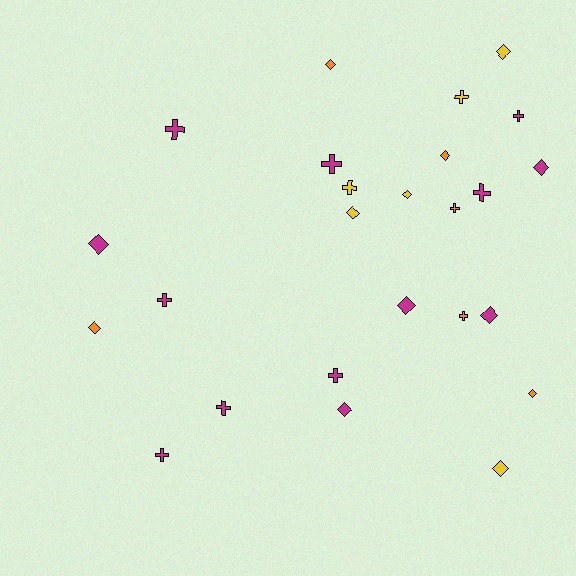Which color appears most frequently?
Magenta, with 13 objects.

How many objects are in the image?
There are 25 objects.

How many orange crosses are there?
There are 2 orange crosses.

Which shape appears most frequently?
Diamond, with 13 objects.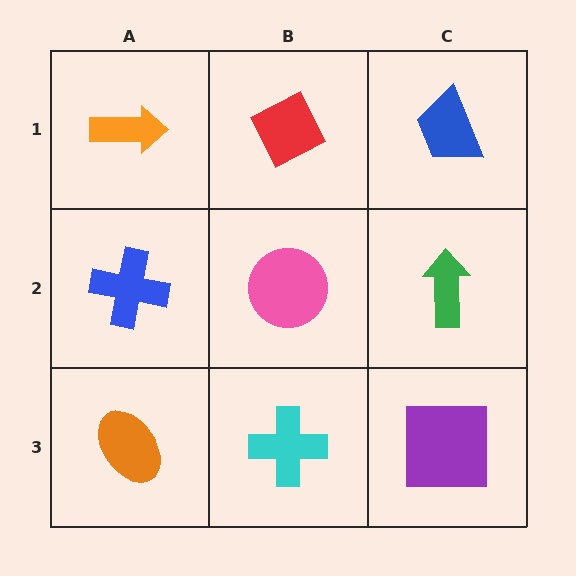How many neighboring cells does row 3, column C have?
2.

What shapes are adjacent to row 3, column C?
A green arrow (row 2, column C), a cyan cross (row 3, column B).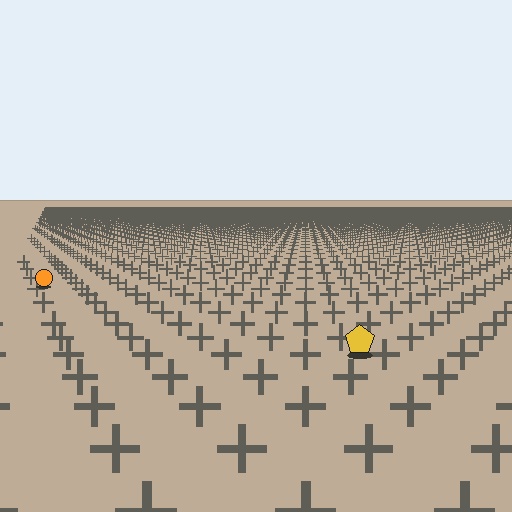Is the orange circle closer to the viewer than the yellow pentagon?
No. The yellow pentagon is closer — you can tell from the texture gradient: the ground texture is coarser near it.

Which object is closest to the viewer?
The yellow pentagon is closest. The texture marks near it are larger and more spread out.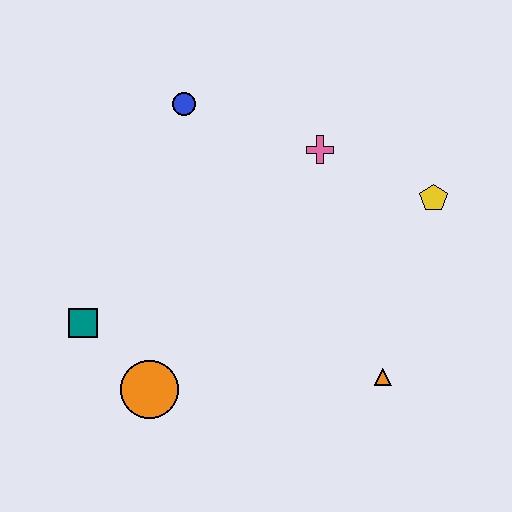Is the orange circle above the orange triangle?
No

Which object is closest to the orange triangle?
The yellow pentagon is closest to the orange triangle.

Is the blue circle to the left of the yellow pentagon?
Yes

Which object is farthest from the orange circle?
The yellow pentagon is farthest from the orange circle.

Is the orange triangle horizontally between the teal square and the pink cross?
No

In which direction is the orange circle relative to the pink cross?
The orange circle is below the pink cross.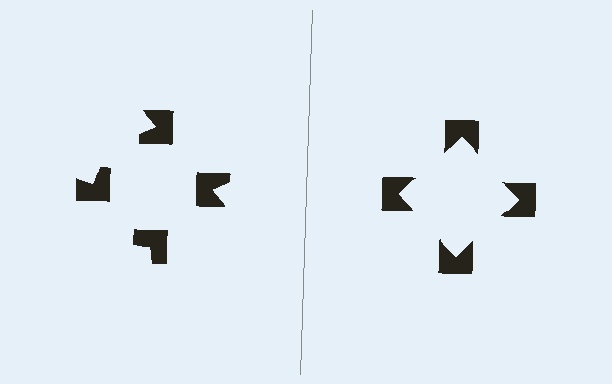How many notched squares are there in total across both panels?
8 — 4 on each side.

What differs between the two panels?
The notched squares are positioned identically on both sides; only the wedge orientations differ. On the right they align to a square; on the left they are misaligned.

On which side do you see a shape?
An illusory square appears on the right side. On the left side the wedge cuts are rotated, so no coherent shape forms.